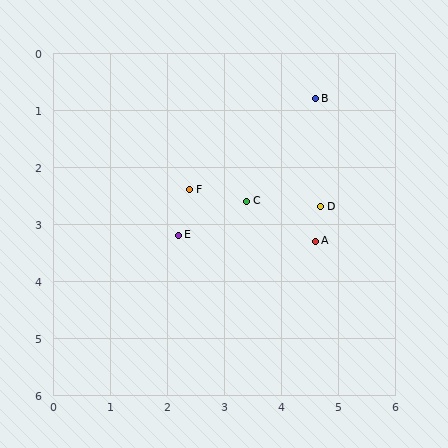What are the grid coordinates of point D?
Point D is at approximately (4.7, 2.7).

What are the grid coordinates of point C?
Point C is at approximately (3.4, 2.6).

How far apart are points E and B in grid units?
Points E and B are about 3.4 grid units apart.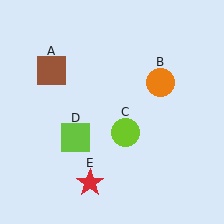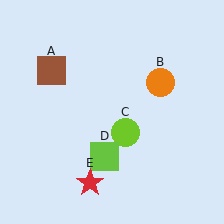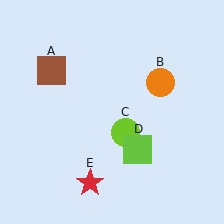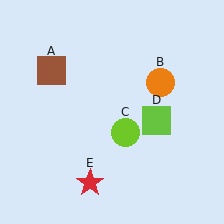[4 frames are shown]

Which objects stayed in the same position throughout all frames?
Brown square (object A) and orange circle (object B) and lime circle (object C) and red star (object E) remained stationary.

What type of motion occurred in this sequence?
The lime square (object D) rotated counterclockwise around the center of the scene.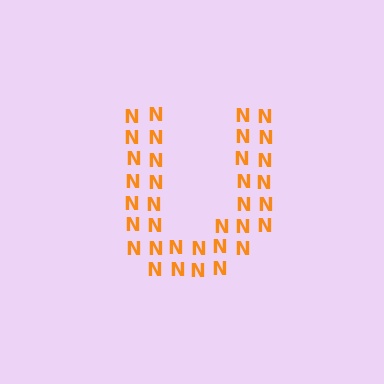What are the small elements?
The small elements are letter N's.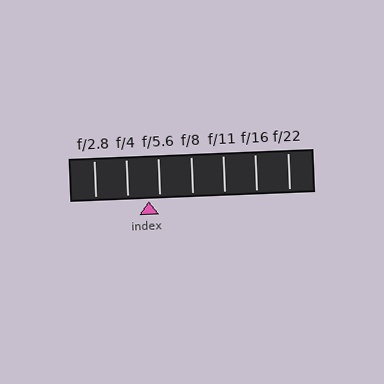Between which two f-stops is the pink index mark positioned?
The index mark is between f/4 and f/5.6.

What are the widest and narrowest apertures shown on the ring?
The widest aperture shown is f/2.8 and the narrowest is f/22.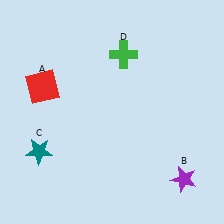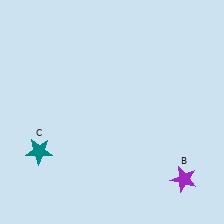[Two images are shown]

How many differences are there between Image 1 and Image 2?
There are 2 differences between the two images.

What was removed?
The green cross (D), the red square (A) were removed in Image 2.